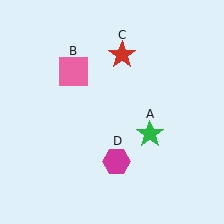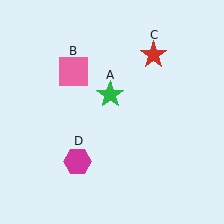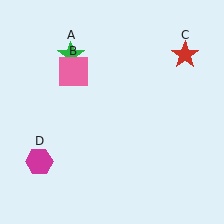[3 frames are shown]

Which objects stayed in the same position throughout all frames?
Pink square (object B) remained stationary.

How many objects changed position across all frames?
3 objects changed position: green star (object A), red star (object C), magenta hexagon (object D).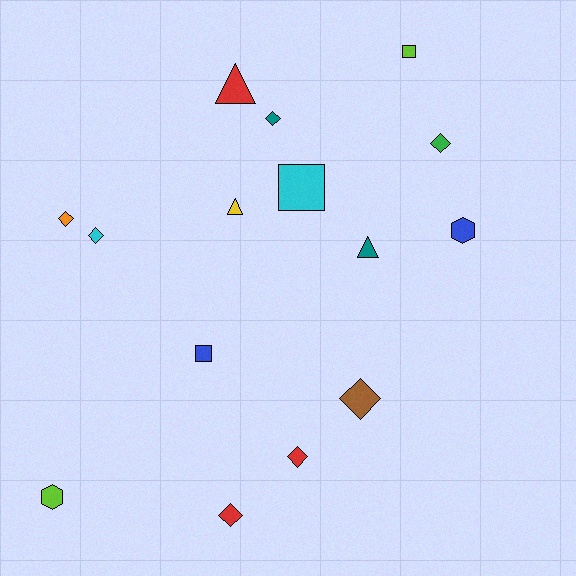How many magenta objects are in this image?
There are no magenta objects.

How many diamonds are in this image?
There are 7 diamonds.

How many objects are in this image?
There are 15 objects.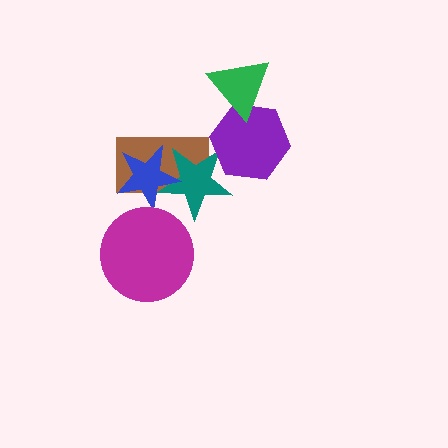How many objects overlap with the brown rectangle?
2 objects overlap with the brown rectangle.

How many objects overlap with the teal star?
3 objects overlap with the teal star.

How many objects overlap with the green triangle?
1 object overlaps with the green triangle.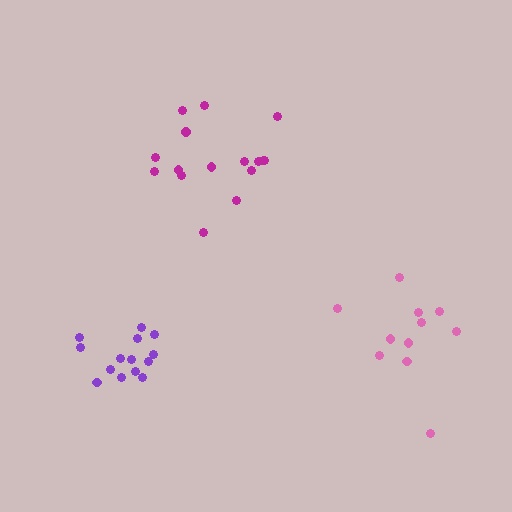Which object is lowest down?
The purple cluster is bottommost.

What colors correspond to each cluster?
The clusters are colored: magenta, purple, pink.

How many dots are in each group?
Group 1: 16 dots, Group 2: 14 dots, Group 3: 11 dots (41 total).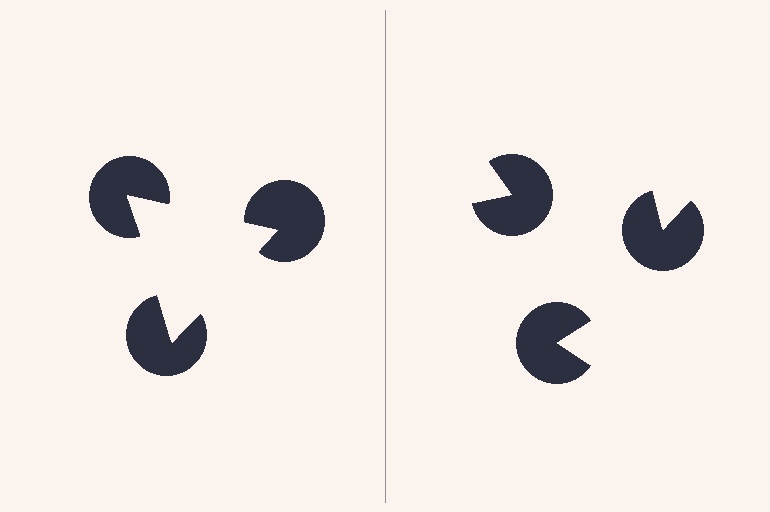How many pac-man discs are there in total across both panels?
6 — 3 on each side.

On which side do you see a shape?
An illusory triangle appears on the left side. On the right side the wedge cuts are rotated, so no coherent shape forms.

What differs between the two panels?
The pac-man discs are positioned identically on both sides; only the wedge orientations differ. On the left they align to a triangle; on the right they are misaligned.